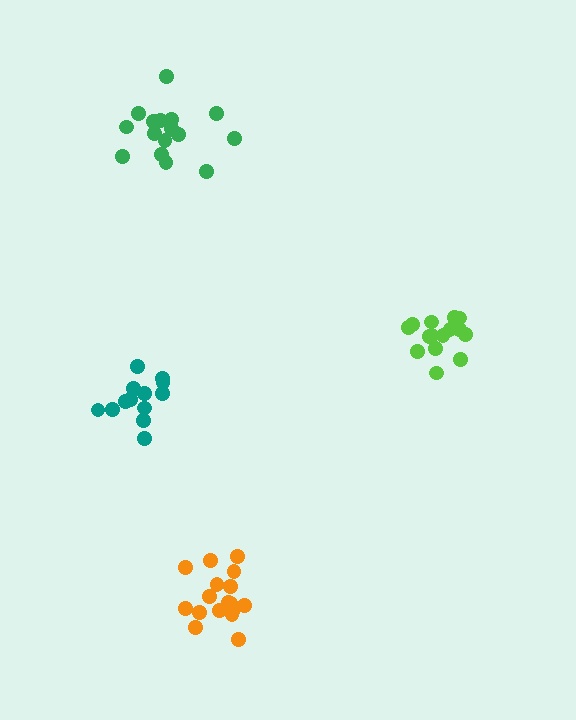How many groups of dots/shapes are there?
There are 4 groups.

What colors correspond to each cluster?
The clusters are colored: lime, teal, orange, green.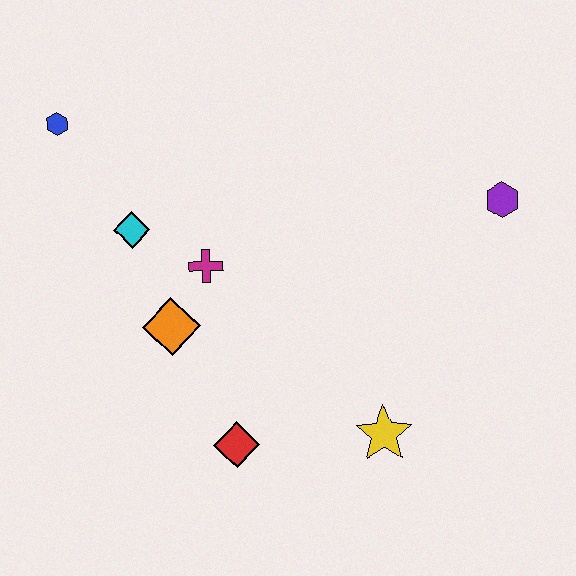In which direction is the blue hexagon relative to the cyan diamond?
The blue hexagon is above the cyan diamond.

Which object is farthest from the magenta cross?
The purple hexagon is farthest from the magenta cross.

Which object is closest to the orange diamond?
The magenta cross is closest to the orange diamond.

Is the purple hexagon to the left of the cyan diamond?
No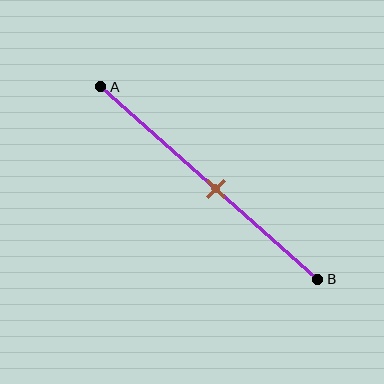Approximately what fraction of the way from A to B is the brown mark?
The brown mark is approximately 55% of the way from A to B.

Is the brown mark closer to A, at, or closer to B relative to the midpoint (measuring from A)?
The brown mark is approximately at the midpoint of segment AB.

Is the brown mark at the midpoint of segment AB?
Yes, the mark is approximately at the midpoint.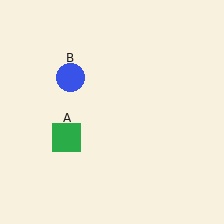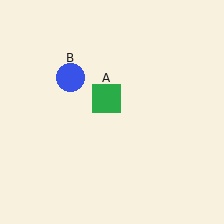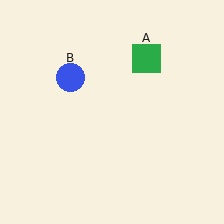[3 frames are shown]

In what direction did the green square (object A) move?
The green square (object A) moved up and to the right.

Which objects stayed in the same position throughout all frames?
Blue circle (object B) remained stationary.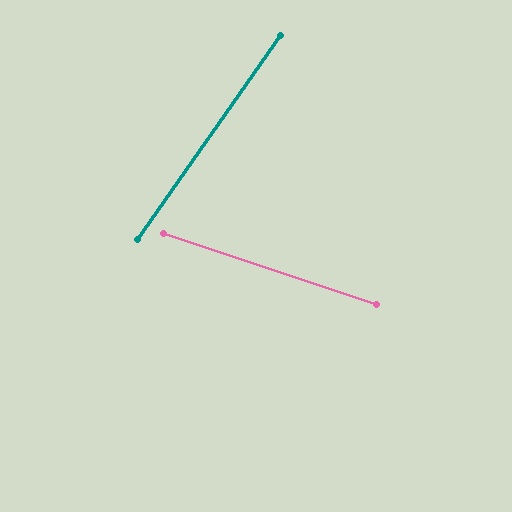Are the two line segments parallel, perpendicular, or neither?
Neither parallel nor perpendicular — they differ by about 73°.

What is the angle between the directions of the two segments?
Approximately 73 degrees.